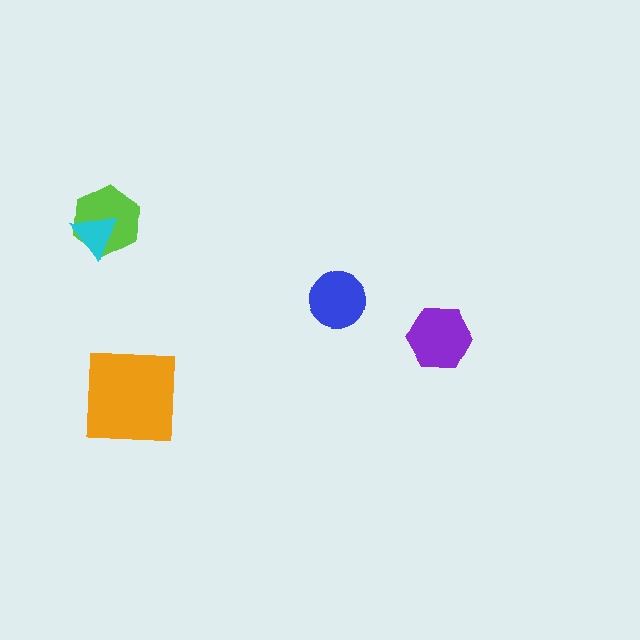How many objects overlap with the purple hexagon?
0 objects overlap with the purple hexagon.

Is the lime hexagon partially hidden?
Yes, it is partially covered by another shape.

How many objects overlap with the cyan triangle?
1 object overlaps with the cyan triangle.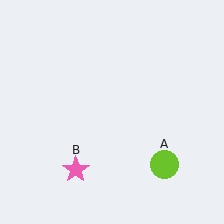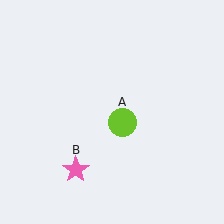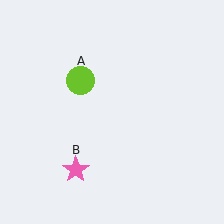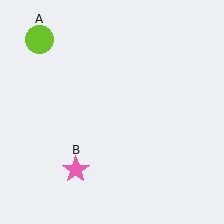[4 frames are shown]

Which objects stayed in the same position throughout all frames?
Pink star (object B) remained stationary.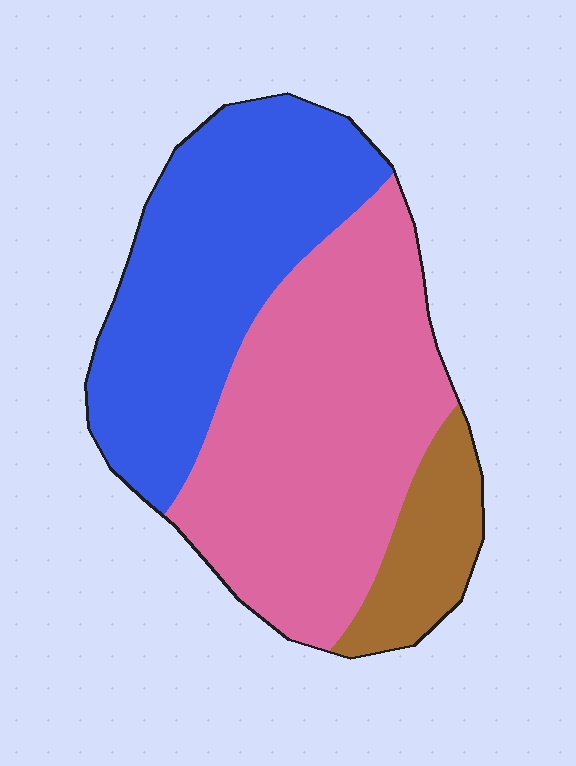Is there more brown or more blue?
Blue.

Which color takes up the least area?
Brown, at roughly 10%.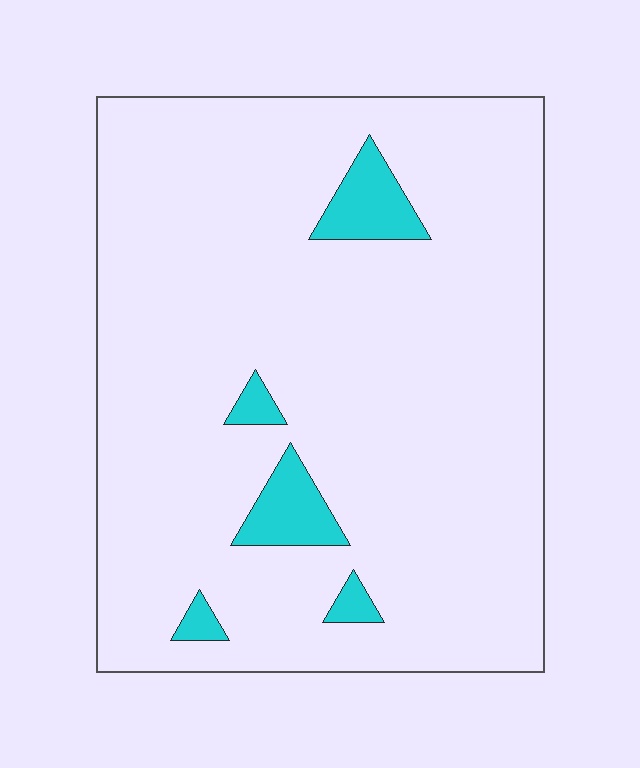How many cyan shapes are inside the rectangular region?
5.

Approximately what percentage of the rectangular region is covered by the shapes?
Approximately 5%.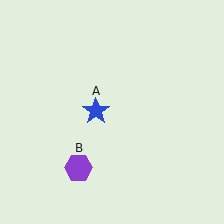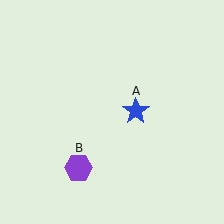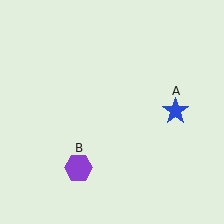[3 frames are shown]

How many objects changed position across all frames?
1 object changed position: blue star (object A).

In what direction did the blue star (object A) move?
The blue star (object A) moved right.